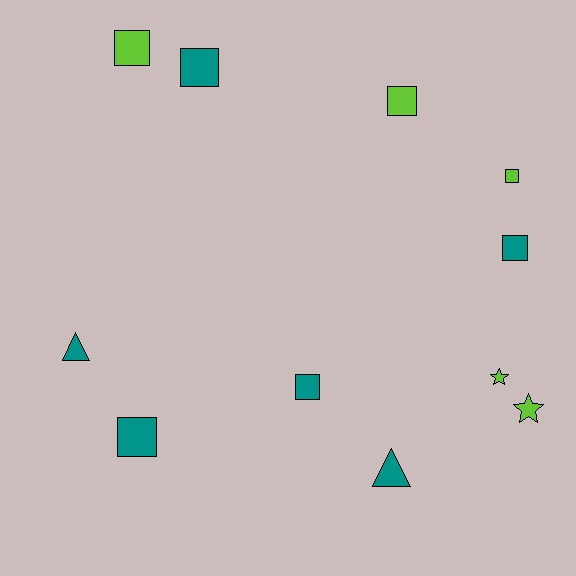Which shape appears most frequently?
Square, with 7 objects.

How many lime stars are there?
There are 2 lime stars.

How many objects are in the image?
There are 11 objects.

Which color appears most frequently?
Teal, with 6 objects.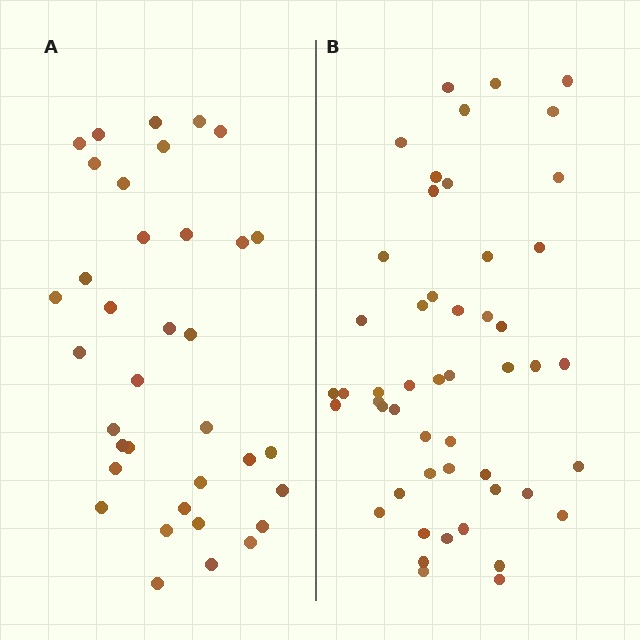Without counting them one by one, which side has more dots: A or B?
Region B (the right region) has more dots.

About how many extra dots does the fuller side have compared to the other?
Region B has approximately 15 more dots than region A.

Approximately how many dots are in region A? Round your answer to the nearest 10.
About 40 dots. (The exact count is 36, which rounds to 40.)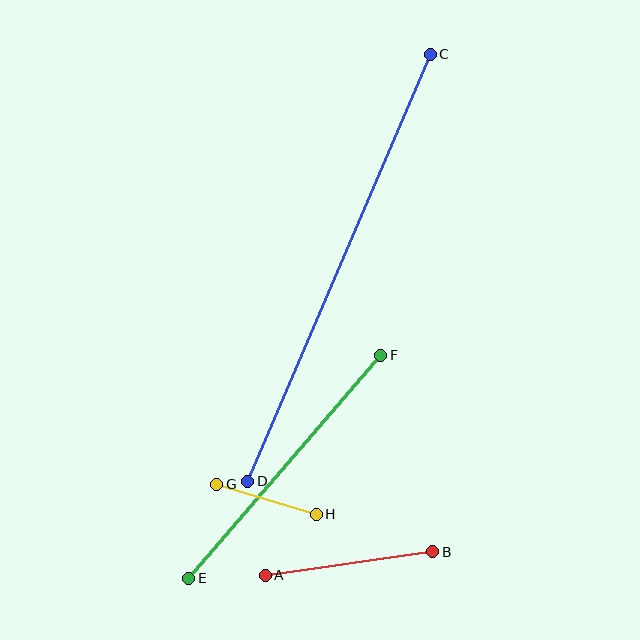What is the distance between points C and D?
The distance is approximately 464 pixels.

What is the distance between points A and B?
The distance is approximately 169 pixels.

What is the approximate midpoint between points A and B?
The midpoint is at approximately (349, 563) pixels.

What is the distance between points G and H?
The distance is approximately 104 pixels.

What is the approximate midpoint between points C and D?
The midpoint is at approximately (339, 268) pixels.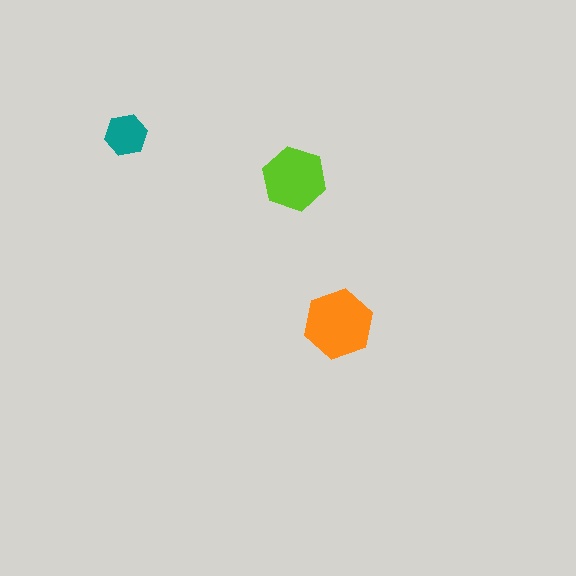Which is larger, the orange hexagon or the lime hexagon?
The orange one.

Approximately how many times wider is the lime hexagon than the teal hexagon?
About 1.5 times wider.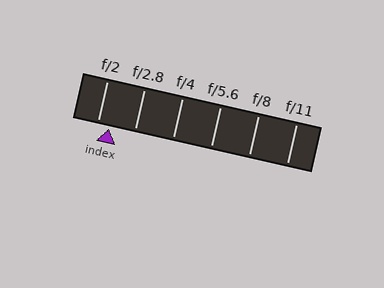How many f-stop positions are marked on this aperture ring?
There are 6 f-stop positions marked.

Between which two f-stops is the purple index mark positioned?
The index mark is between f/2 and f/2.8.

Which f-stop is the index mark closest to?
The index mark is closest to f/2.